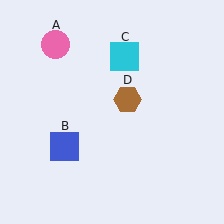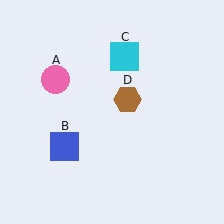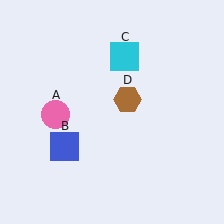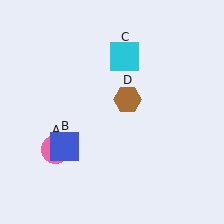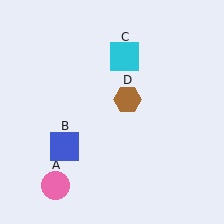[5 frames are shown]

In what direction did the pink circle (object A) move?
The pink circle (object A) moved down.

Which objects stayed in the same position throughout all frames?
Blue square (object B) and cyan square (object C) and brown hexagon (object D) remained stationary.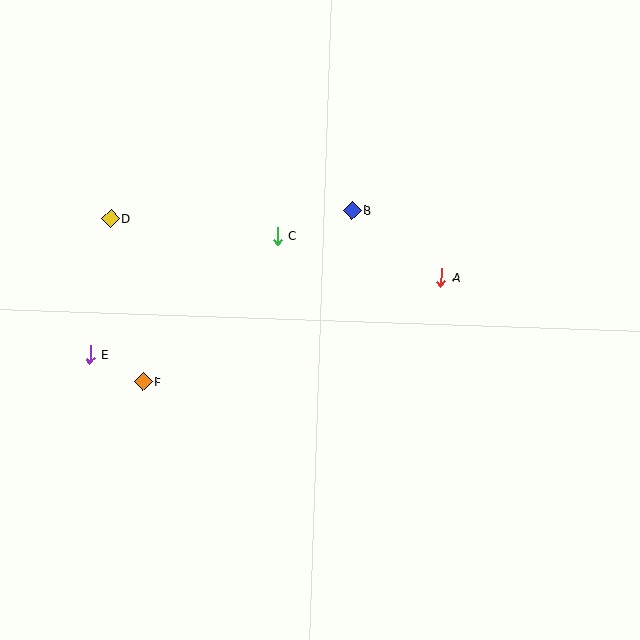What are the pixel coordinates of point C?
Point C is at (277, 235).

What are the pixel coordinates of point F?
Point F is at (143, 382).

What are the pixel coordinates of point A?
Point A is at (441, 277).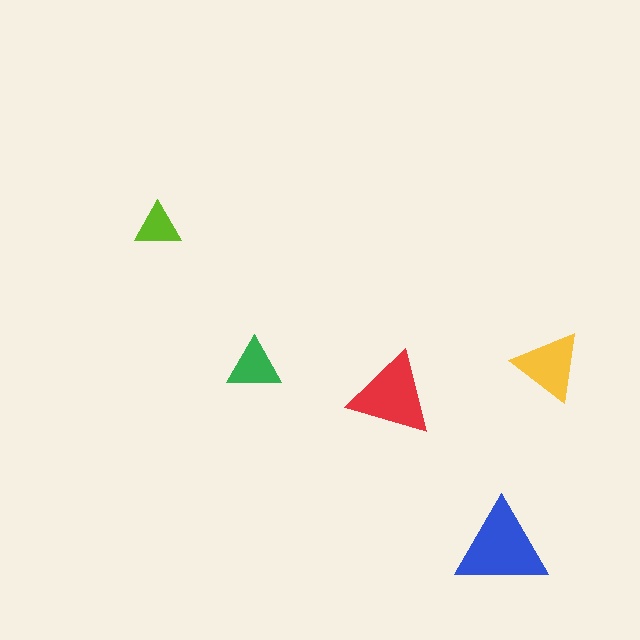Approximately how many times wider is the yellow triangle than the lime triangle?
About 1.5 times wider.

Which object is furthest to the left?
The lime triangle is leftmost.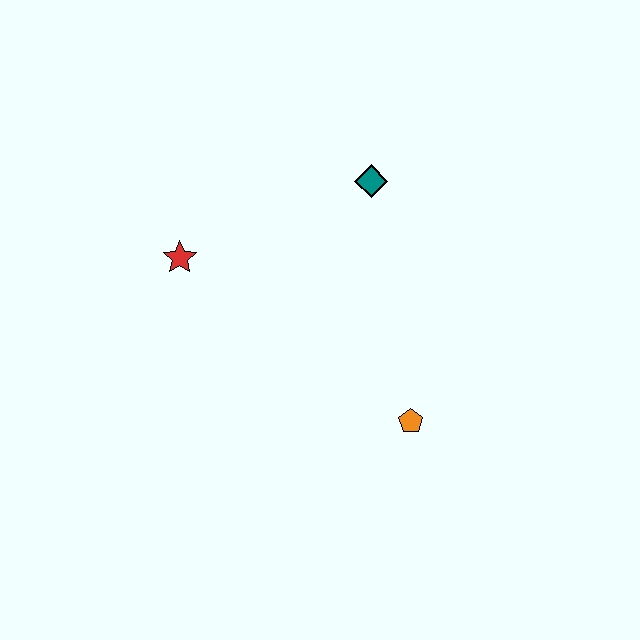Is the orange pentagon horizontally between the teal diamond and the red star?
No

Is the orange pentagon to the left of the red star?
No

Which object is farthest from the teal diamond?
The orange pentagon is farthest from the teal diamond.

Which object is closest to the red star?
The teal diamond is closest to the red star.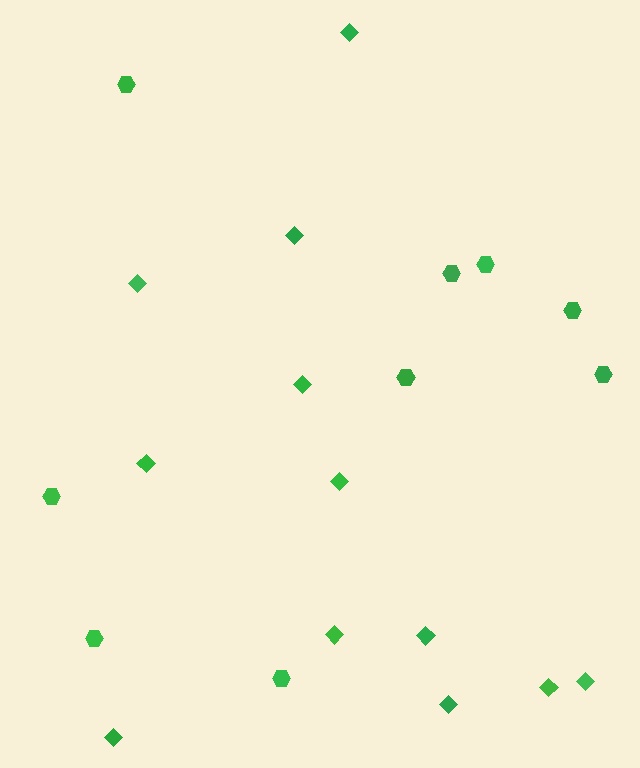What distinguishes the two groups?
There are 2 groups: one group of hexagons (9) and one group of diamonds (12).